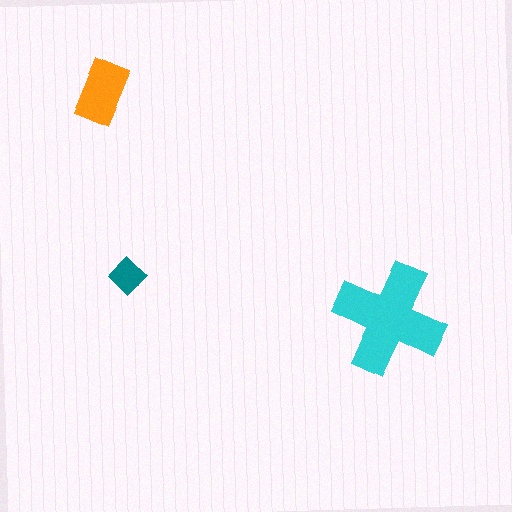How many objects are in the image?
There are 3 objects in the image.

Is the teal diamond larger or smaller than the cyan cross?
Smaller.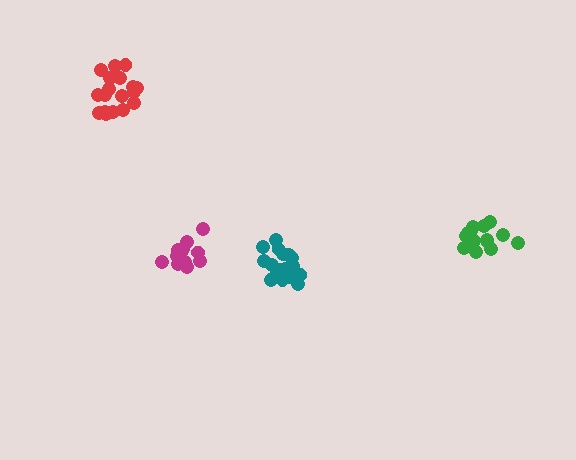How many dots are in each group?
Group 1: 13 dots, Group 2: 19 dots, Group 3: 15 dots, Group 4: 18 dots (65 total).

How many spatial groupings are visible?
There are 4 spatial groupings.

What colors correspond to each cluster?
The clusters are colored: magenta, teal, green, red.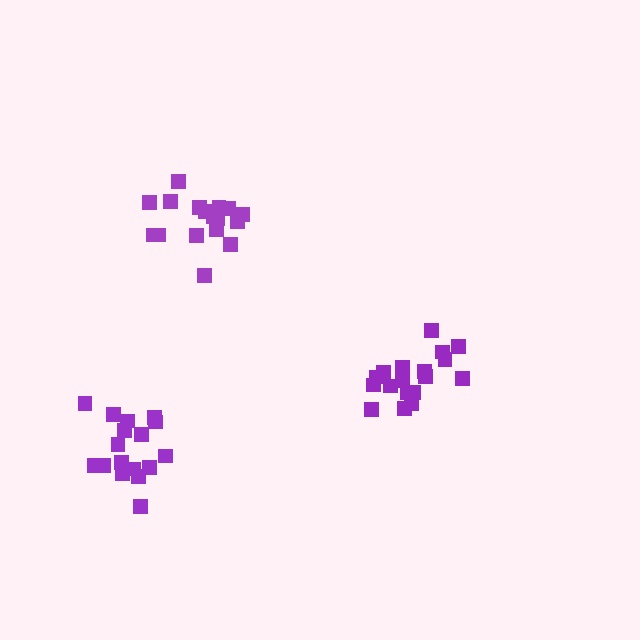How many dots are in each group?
Group 1: 18 dots, Group 2: 17 dots, Group 3: 17 dots (52 total).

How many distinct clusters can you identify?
There are 3 distinct clusters.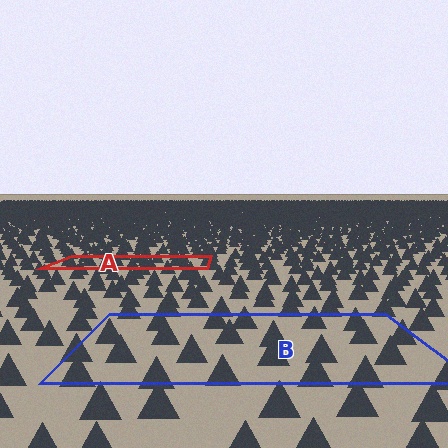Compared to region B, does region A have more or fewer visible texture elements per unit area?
Region A has more texture elements per unit area — they are packed more densely because it is farther away.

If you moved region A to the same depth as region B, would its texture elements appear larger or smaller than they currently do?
They would appear larger. At a closer depth, the same texture elements are projected at a bigger on-screen size.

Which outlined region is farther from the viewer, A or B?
Region A is farther from the viewer — the texture elements inside it appear smaller and more densely packed.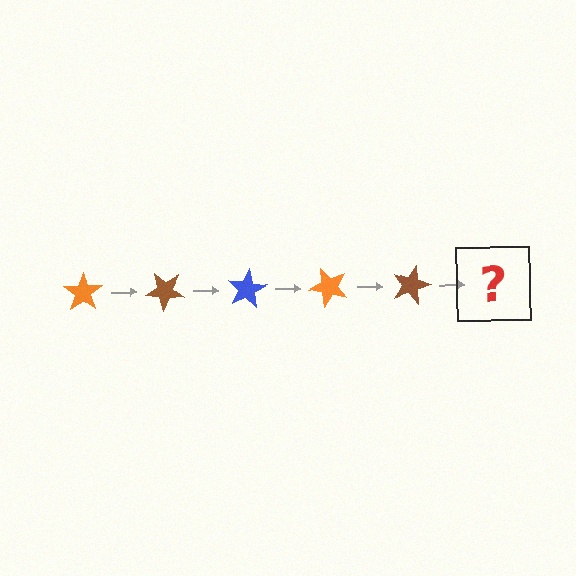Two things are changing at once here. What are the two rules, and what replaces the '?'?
The two rules are that it rotates 40 degrees each step and the color cycles through orange, brown, and blue. The '?' should be a blue star, rotated 200 degrees from the start.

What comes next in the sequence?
The next element should be a blue star, rotated 200 degrees from the start.